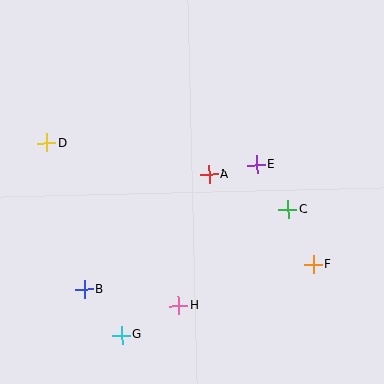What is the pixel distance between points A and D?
The distance between A and D is 165 pixels.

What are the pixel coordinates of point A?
Point A is at (209, 174).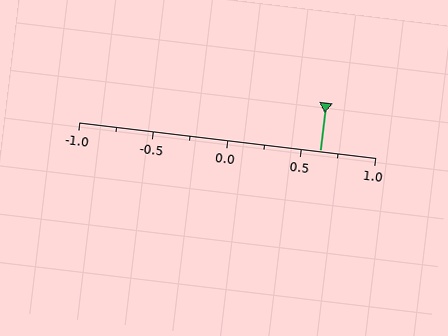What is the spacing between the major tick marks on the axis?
The major ticks are spaced 0.5 apart.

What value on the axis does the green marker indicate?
The marker indicates approximately 0.62.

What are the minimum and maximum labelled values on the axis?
The axis runs from -1.0 to 1.0.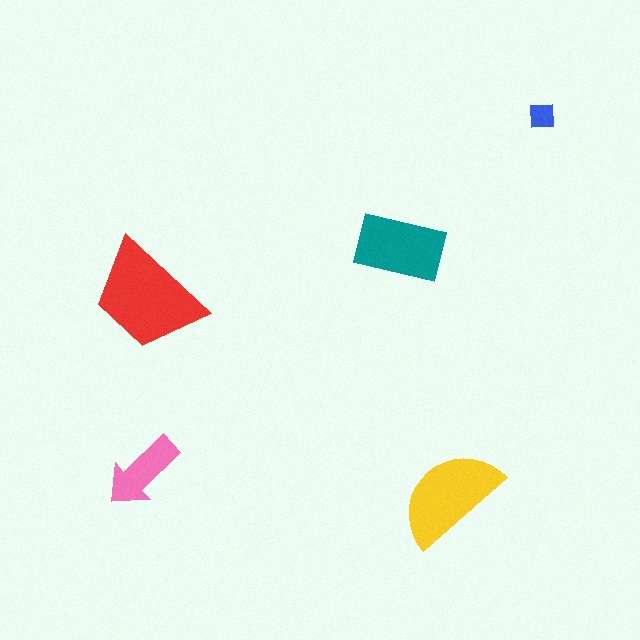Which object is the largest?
The red trapezoid.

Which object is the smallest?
The blue square.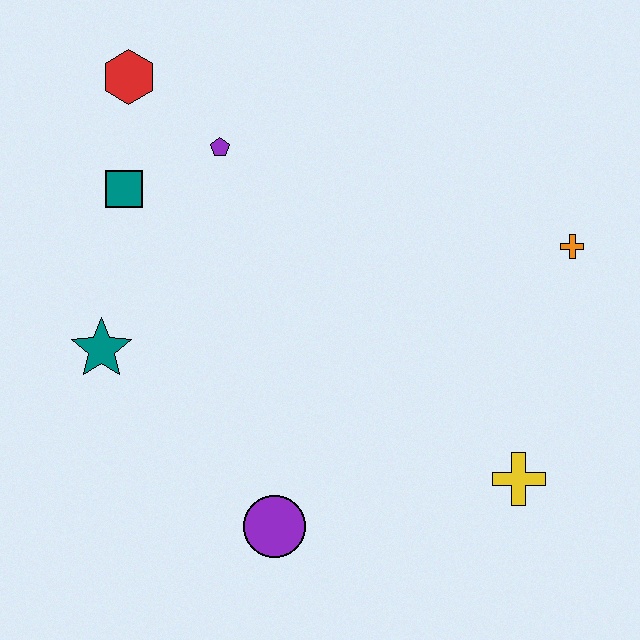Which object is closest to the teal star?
The teal square is closest to the teal star.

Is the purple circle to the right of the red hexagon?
Yes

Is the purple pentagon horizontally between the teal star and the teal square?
No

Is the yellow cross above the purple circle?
Yes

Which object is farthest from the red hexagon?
The yellow cross is farthest from the red hexagon.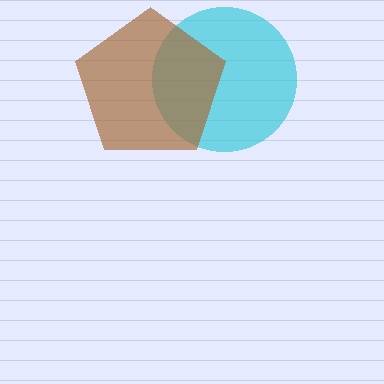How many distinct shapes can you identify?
There are 2 distinct shapes: a cyan circle, a brown pentagon.